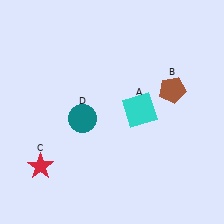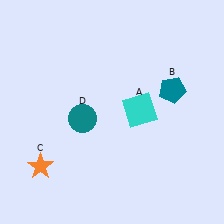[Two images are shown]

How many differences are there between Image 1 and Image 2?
There are 2 differences between the two images.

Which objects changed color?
B changed from brown to teal. C changed from red to orange.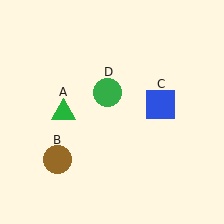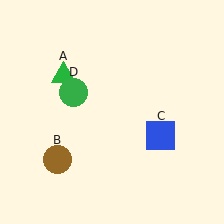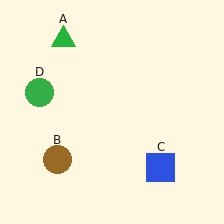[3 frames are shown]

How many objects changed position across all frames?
3 objects changed position: green triangle (object A), blue square (object C), green circle (object D).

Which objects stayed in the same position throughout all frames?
Brown circle (object B) remained stationary.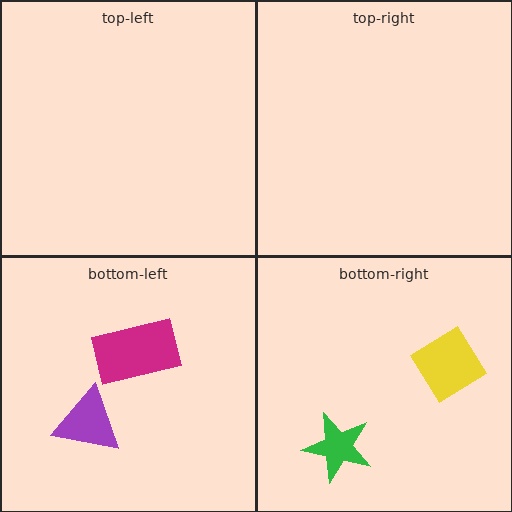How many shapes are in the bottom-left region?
2.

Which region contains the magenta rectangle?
The bottom-left region.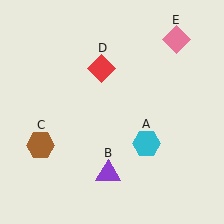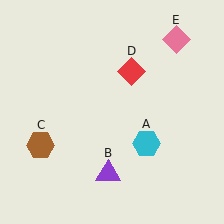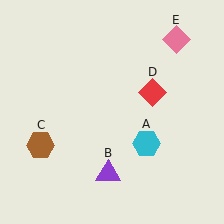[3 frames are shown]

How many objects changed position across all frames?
1 object changed position: red diamond (object D).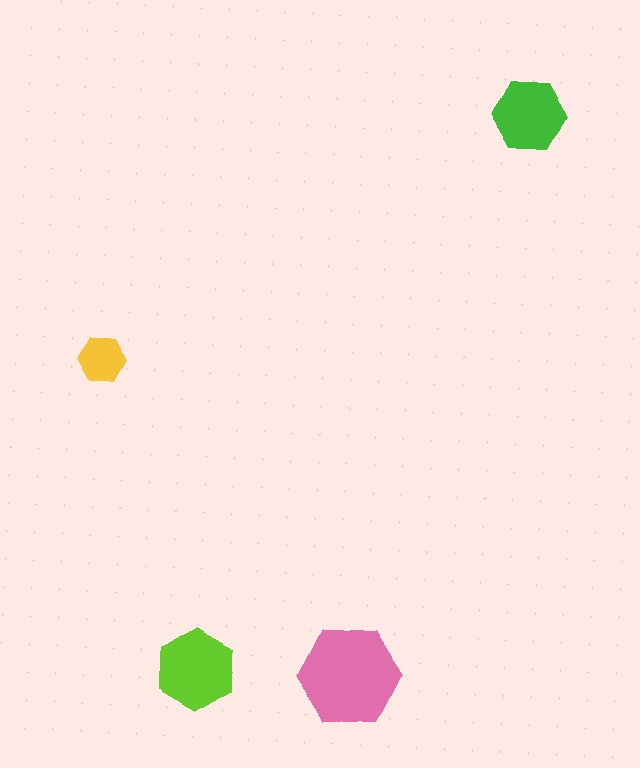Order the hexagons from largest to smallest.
the pink one, the lime one, the green one, the yellow one.